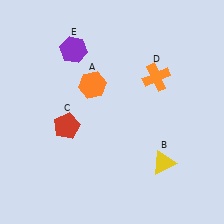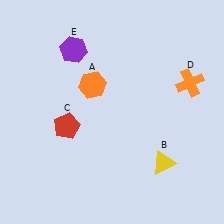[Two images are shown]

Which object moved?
The orange cross (D) moved right.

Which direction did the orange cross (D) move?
The orange cross (D) moved right.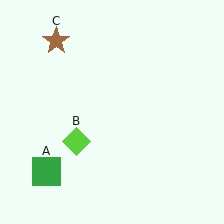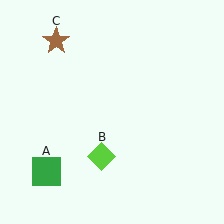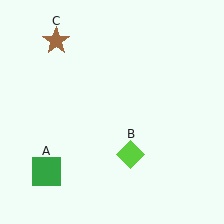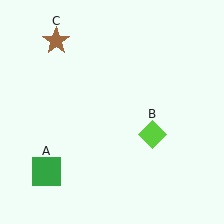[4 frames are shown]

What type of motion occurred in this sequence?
The lime diamond (object B) rotated counterclockwise around the center of the scene.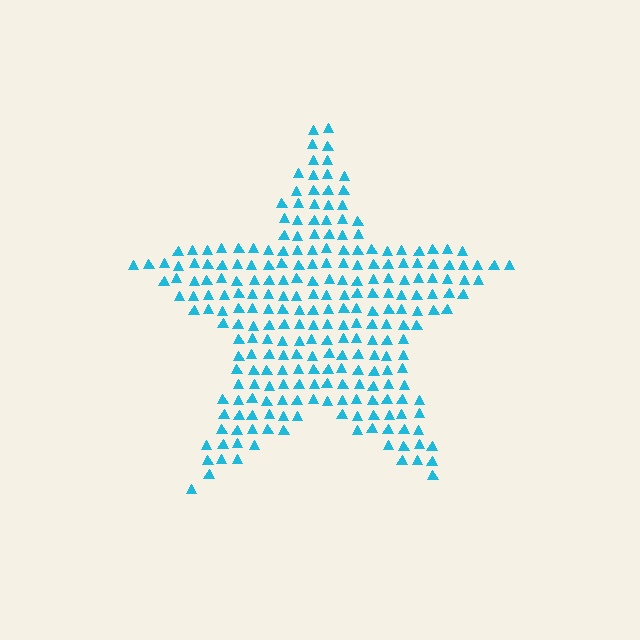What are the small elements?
The small elements are triangles.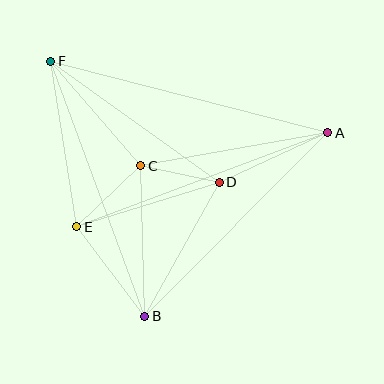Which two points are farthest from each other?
Points A and F are farthest from each other.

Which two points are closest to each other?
Points C and D are closest to each other.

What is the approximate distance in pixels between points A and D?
The distance between A and D is approximately 119 pixels.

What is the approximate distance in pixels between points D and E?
The distance between D and E is approximately 150 pixels.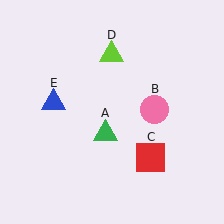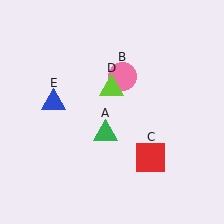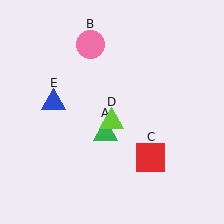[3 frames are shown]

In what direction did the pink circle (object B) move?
The pink circle (object B) moved up and to the left.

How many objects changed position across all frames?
2 objects changed position: pink circle (object B), lime triangle (object D).